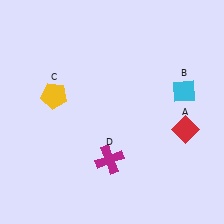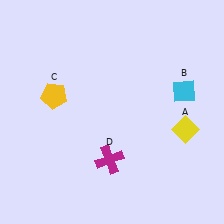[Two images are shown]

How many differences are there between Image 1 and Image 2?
There is 1 difference between the two images.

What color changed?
The diamond (A) changed from red in Image 1 to yellow in Image 2.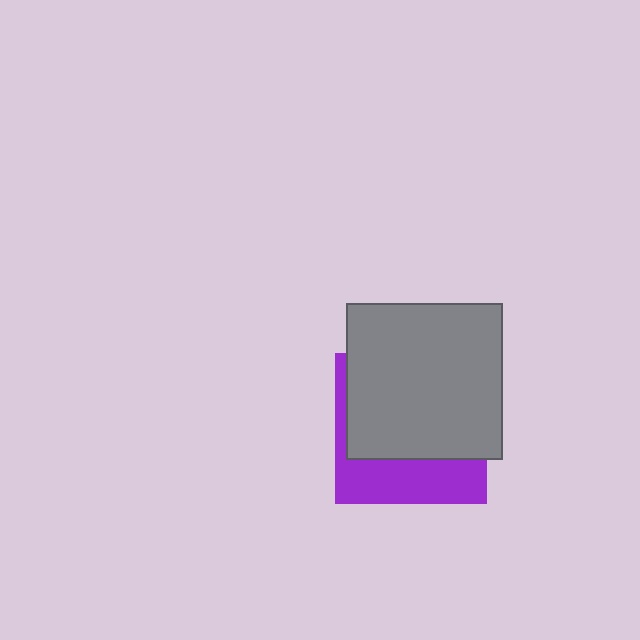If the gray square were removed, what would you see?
You would see the complete purple square.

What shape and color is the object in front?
The object in front is a gray square.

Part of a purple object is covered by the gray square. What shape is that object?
It is a square.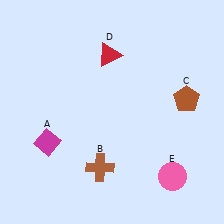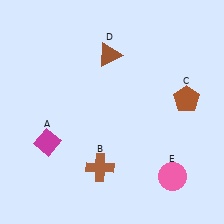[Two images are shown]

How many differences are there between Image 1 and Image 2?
There is 1 difference between the two images.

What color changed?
The triangle (D) changed from red in Image 1 to brown in Image 2.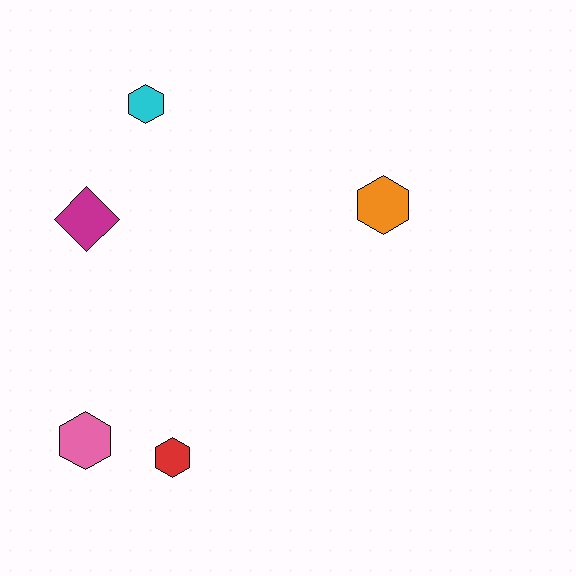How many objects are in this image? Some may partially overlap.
There are 5 objects.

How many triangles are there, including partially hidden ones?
There are no triangles.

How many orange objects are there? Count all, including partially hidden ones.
There is 1 orange object.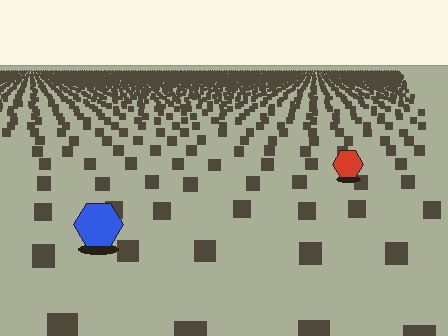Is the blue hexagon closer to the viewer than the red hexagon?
Yes. The blue hexagon is closer — you can tell from the texture gradient: the ground texture is coarser near it.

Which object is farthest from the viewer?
The red hexagon is farthest from the viewer. It appears smaller and the ground texture around it is denser.